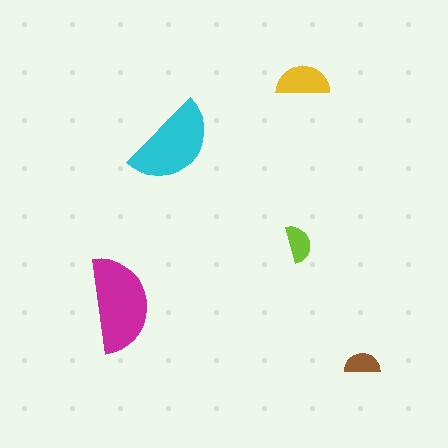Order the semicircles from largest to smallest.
the magenta one, the cyan one, the yellow one, the lime one, the brown one.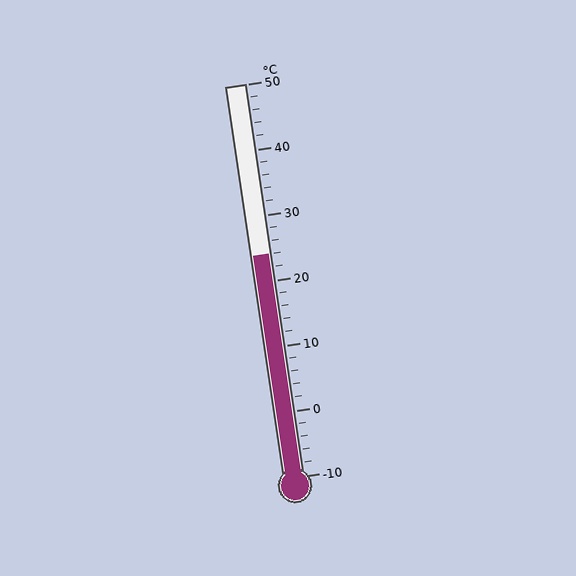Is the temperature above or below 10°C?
The temperature is above 10°C.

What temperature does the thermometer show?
The thermometer shows approximately 24°C.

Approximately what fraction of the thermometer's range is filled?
The thermometer is filled to approximately 55% of its range.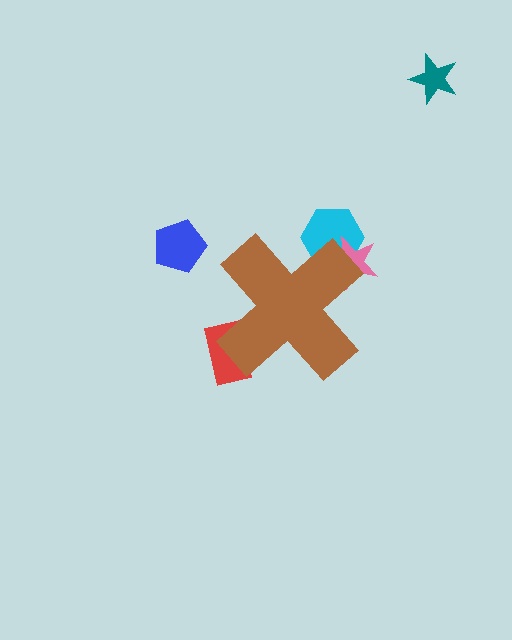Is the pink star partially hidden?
Yes, the pink star is partially hidden behind the brown cross.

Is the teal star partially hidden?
No, the teal star is fully visible.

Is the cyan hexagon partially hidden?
Yes, the cyan hexagon is partially hidden behind the brown cross.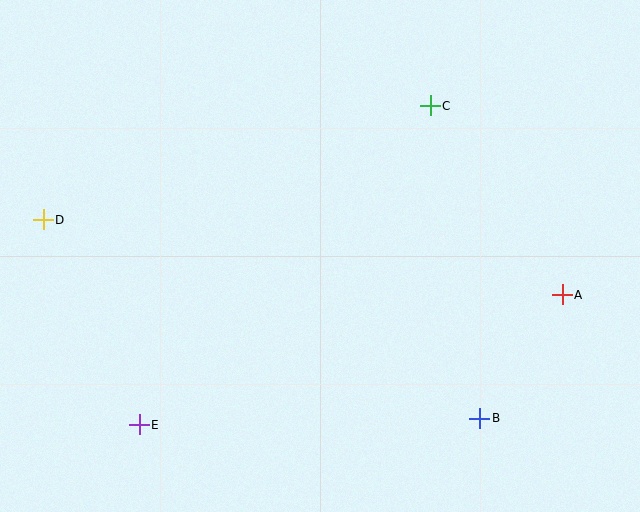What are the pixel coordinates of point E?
Point E is at (139, 425).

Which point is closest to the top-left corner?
Point D is closest to the top-left corner.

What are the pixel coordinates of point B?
Point B is at (480, 418).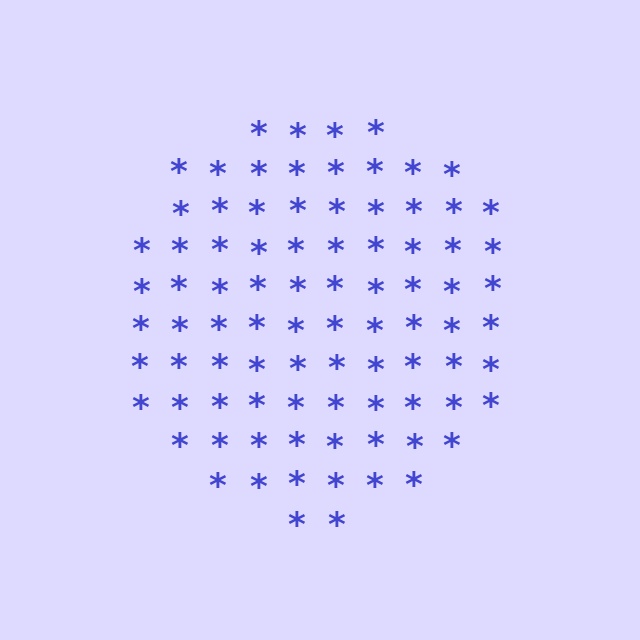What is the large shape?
The large shape is a circle.